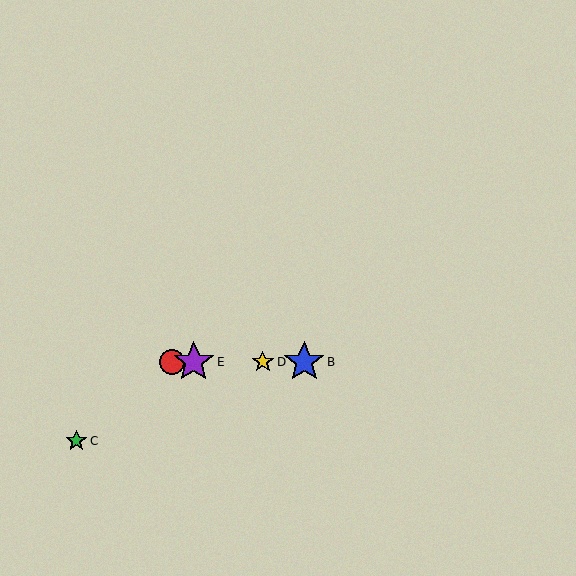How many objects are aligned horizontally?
4 objects (A, B, D, E) are aligned horizontally.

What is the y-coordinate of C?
Object C is at y≈441.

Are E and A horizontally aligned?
Yes, both are at y≈362.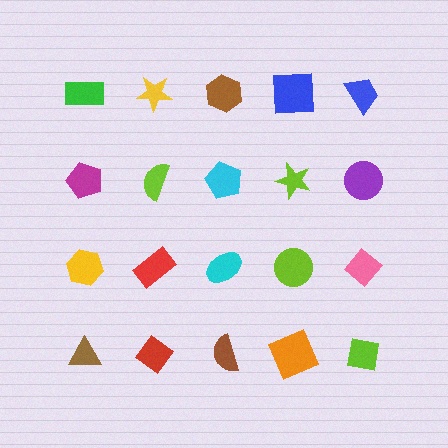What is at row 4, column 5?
A lime square.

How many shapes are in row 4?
5 shapes.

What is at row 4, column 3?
A brown semicircle.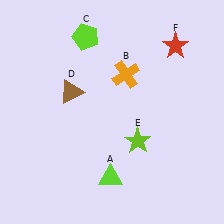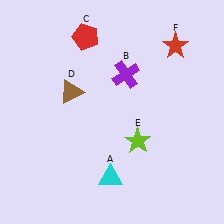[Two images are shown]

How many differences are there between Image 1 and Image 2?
There are 3 differences between the two images.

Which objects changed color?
A changed from lime to cyan. B changed from orange to purple. C changed from lime to red.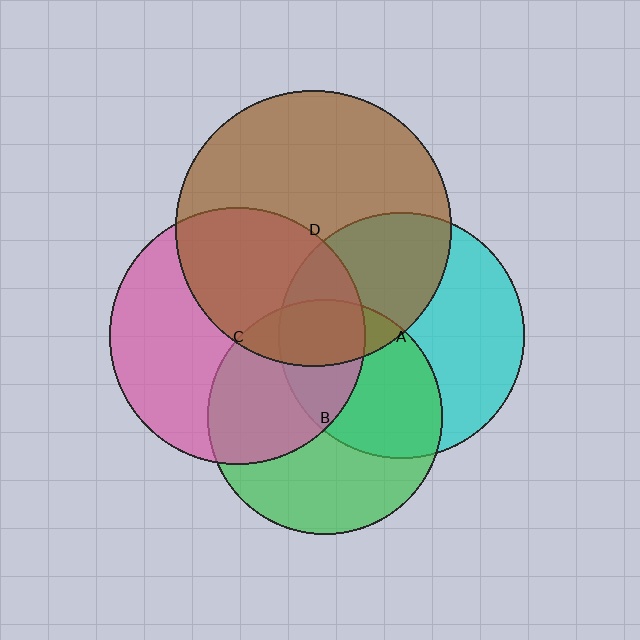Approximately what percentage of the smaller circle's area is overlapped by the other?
Approximately 40%.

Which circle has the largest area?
Circle D (brown).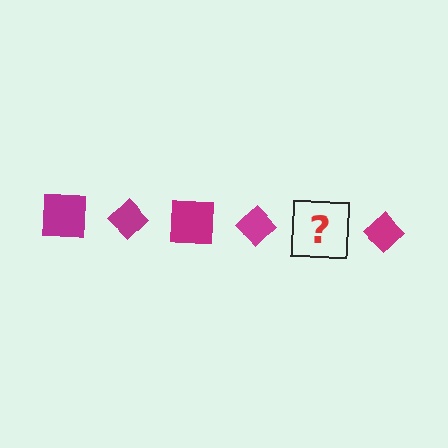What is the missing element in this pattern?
The missing element is a magenta square.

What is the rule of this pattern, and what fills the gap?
The rule is that the pattern cycles through square, diamond shapes in magenta. The gap should be filled with a magenta square.